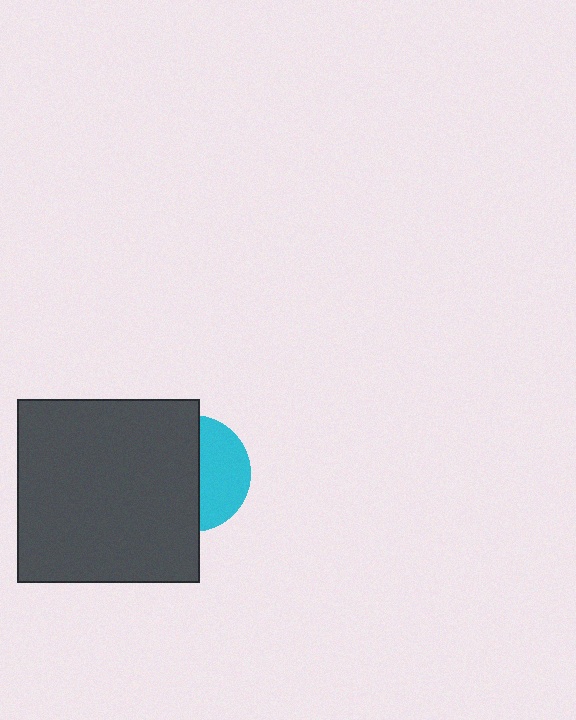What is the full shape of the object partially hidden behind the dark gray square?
The partially hidden object is a cyan circle.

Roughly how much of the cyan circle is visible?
A small part of it is visible (roughly 42%).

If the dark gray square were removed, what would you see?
You would see the complete cyan circle.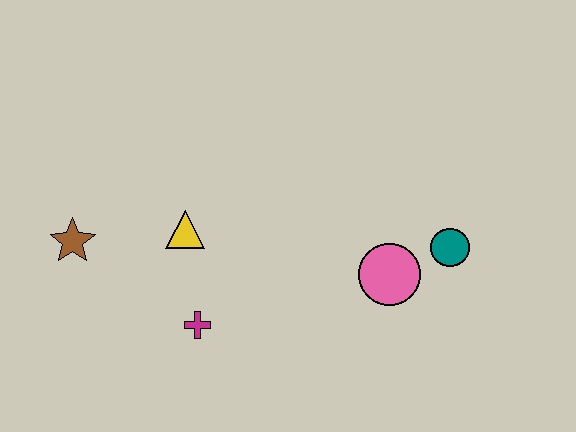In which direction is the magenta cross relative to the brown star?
The magenta cross is to the right of the brown star.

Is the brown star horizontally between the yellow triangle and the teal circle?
No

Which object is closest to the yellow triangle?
The magenta cross is closest to the yellow triangle.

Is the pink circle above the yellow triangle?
No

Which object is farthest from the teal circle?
The brown star is farthest from the teal circle.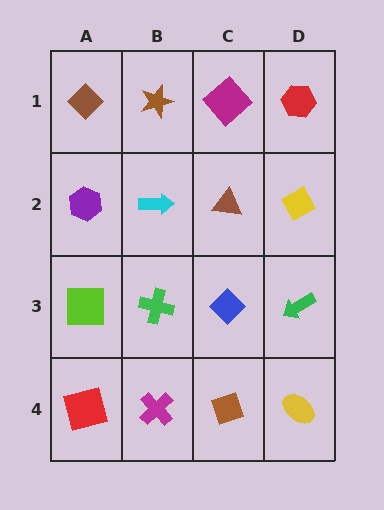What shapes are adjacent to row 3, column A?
A purple hexagon (row 2, column A), a red square (row 4, column A), a green cross (row 3, column B).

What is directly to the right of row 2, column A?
A cyan arrow.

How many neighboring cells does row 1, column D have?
2.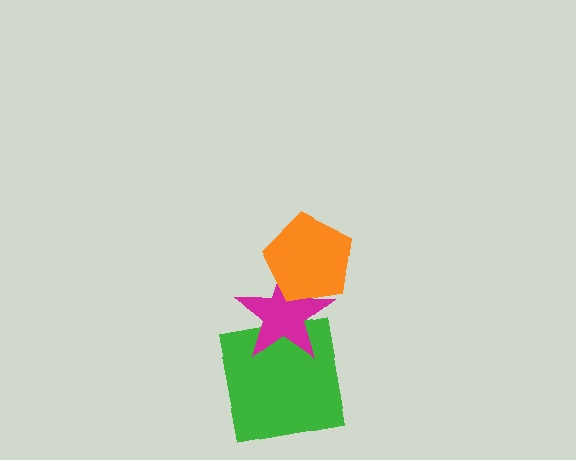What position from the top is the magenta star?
The magenta star is 2nd from the top.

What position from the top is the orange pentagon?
The orange pentagon is 1st from the top.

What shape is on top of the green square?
The magenta star is on top of the green square.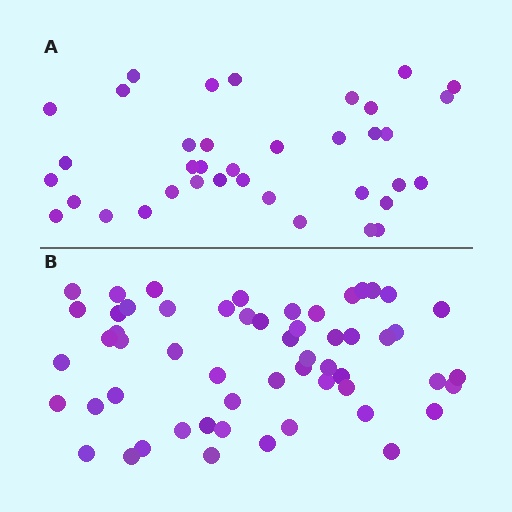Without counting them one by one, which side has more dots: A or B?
Region B (the bottom region) has more dots.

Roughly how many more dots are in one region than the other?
Region B has approximately 20 more dots than region A.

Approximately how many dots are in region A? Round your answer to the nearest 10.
About 40 dots. (The exact count is 37, which rounds to 40.)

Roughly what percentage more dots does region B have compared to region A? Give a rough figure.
About 50% more.